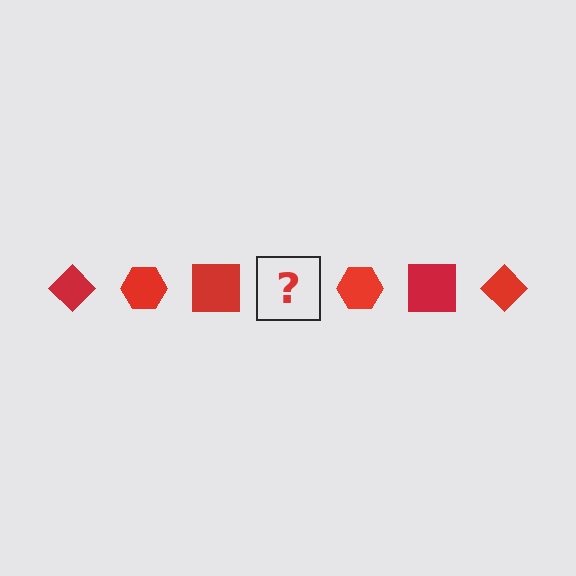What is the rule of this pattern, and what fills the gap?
The rule is that the pattern cycles through diamond, hexagon, square shapes in red. The gap should be filled with a red diamond.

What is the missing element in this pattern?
The missing element is a red diamond.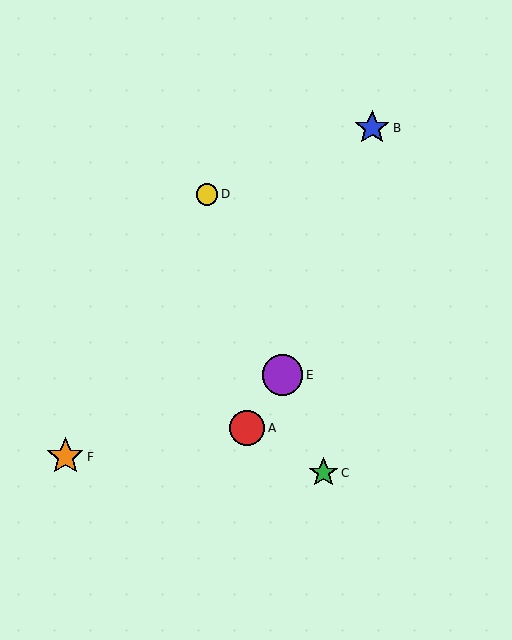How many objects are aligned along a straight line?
3 objects (C, D, E) are aligned along a straight line.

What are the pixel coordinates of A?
Object A is at (247, 428).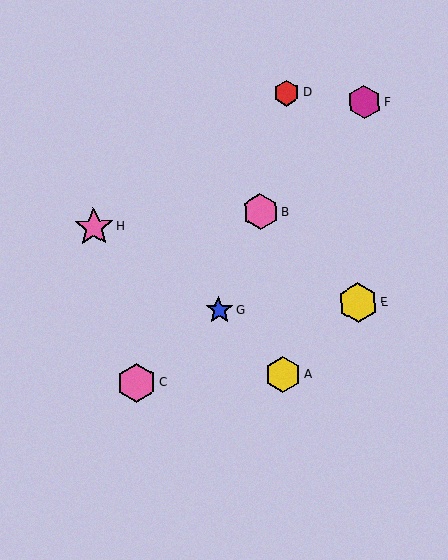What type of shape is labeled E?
Shape E is a yellow hexagon.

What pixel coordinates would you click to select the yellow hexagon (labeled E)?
Click at (358, 303) to select the yellow hexagon E.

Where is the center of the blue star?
The center of the blue star is at (219, 310).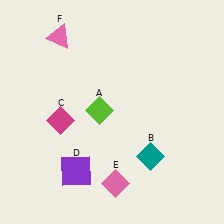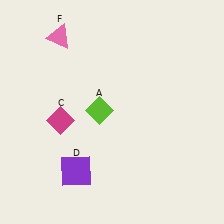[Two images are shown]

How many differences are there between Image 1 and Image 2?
There are 2 differences between the two images.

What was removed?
The pink diamond (E), the teal diamond (B) were removed in Image 2.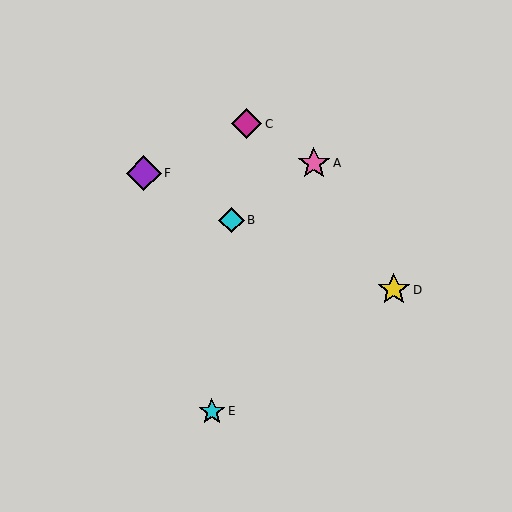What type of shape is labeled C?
Shape C is a magenta diamond.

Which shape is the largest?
The purple diamond (labeled F) is the largest.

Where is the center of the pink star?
The center of the pink star is at (314, 163).